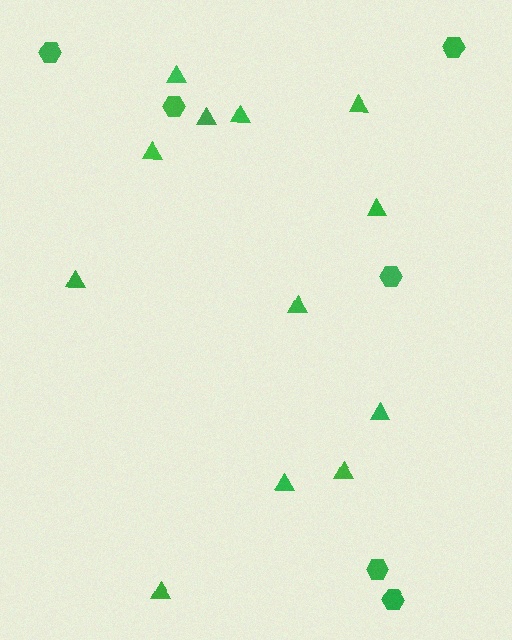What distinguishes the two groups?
There are 2 groups: one group of triangles (12) and one group of hexagons (6).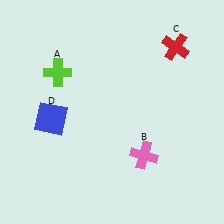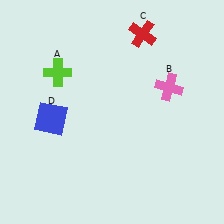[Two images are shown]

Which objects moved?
The objects that moved are: the pink cross (B), the red cross (C).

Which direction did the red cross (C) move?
The red cross (C) moved left.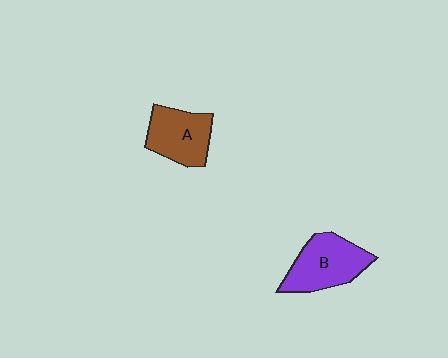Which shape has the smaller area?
Shape A (brown).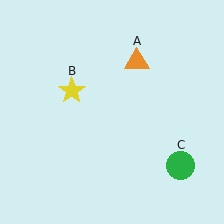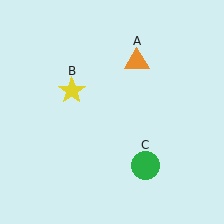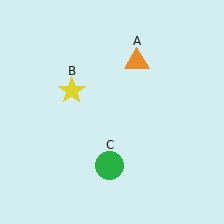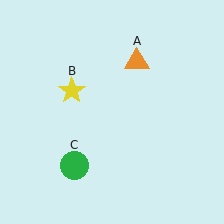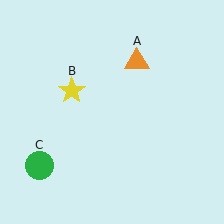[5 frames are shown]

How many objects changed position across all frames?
1 object changed position: green circle (object C).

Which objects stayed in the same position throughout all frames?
Orange triangle (object A) and yellow star (object B) remained stationary.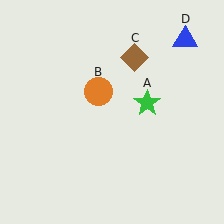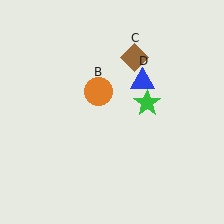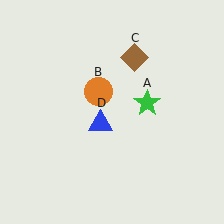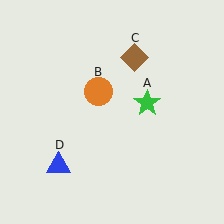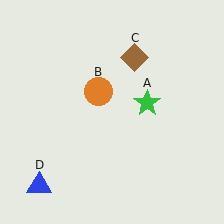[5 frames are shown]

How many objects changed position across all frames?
1 object changed position: blue triangle (object D).